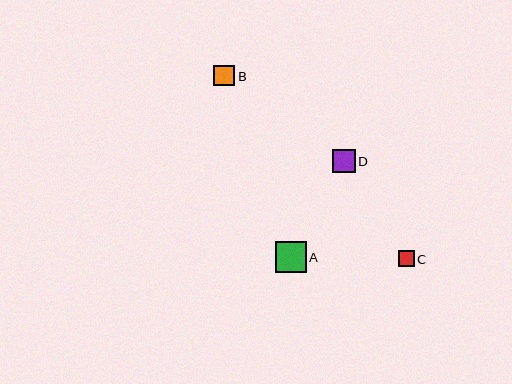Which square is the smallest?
Square C is the smallest with a size of approximately 16 pixels.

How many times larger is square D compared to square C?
Square D is approximately 1.4 times the size of square C.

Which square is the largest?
Square A is the largest with a size of approximately 31 pixels.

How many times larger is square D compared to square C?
Square D is approximately 1.4 times the size of square C.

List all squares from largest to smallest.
From largest to smallest: A, D, B, C.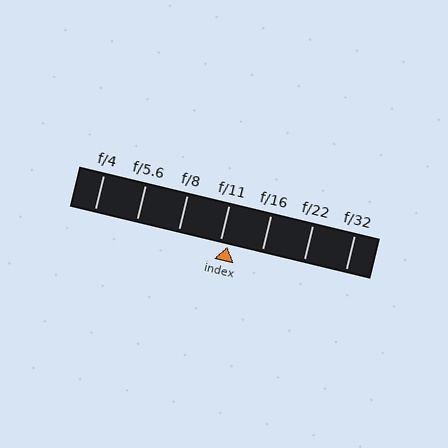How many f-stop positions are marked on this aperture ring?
There are 7 f-stop positions marked.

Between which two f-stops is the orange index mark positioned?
The index mark is between f/11 and f/16.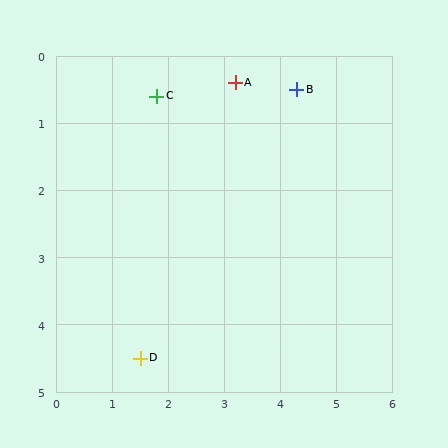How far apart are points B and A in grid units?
Points B and A are about 1.1 grid units apart.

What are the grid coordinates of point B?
Point B is at approximately (4.3, 0.5).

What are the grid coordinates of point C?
Point C is at approximately (1.8, 0.6).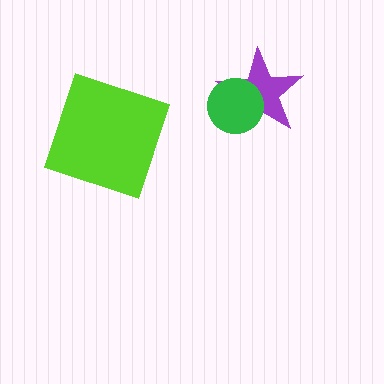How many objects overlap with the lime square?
0 objects overlap with the lime square.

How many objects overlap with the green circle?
1 object overlaps with the green circle.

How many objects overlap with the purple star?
1 object overlaps with the purple star.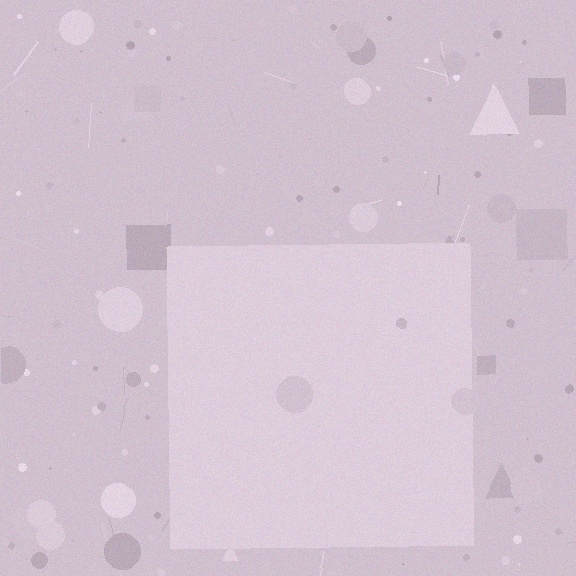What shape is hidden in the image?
A square is hidden in the image.